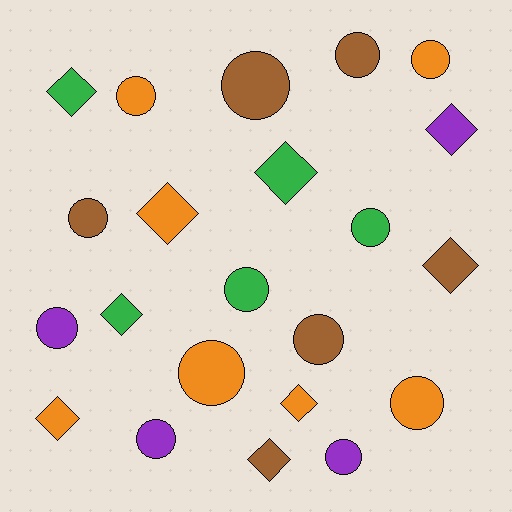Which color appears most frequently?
Orange, with 7 objects.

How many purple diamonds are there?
There is 1 purple diamond.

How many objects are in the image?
There are 22 objects.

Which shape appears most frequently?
Circle, with 13 objects.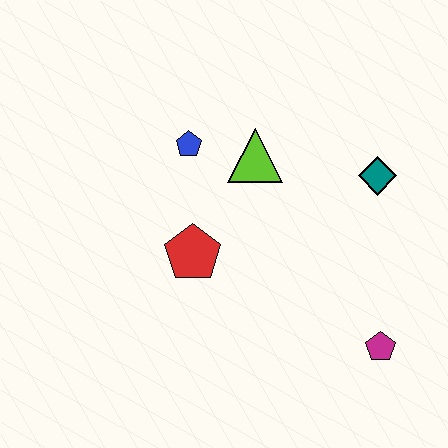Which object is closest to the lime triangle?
The blue pentagon is closest to the lime triangle.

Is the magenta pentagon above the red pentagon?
No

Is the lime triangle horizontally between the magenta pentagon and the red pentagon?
Yes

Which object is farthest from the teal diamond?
The red pentagon is farthest from the teal diamond.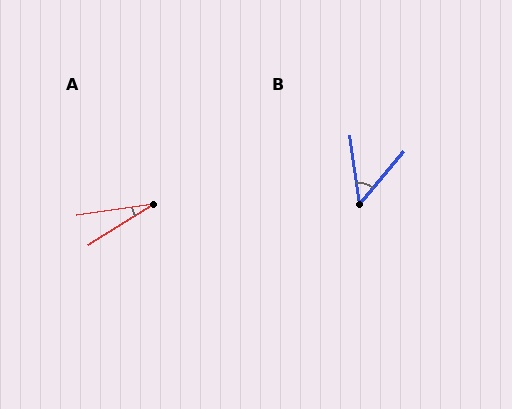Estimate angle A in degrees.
Approximately 24 degrees.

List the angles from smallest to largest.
A (24°), B (48°).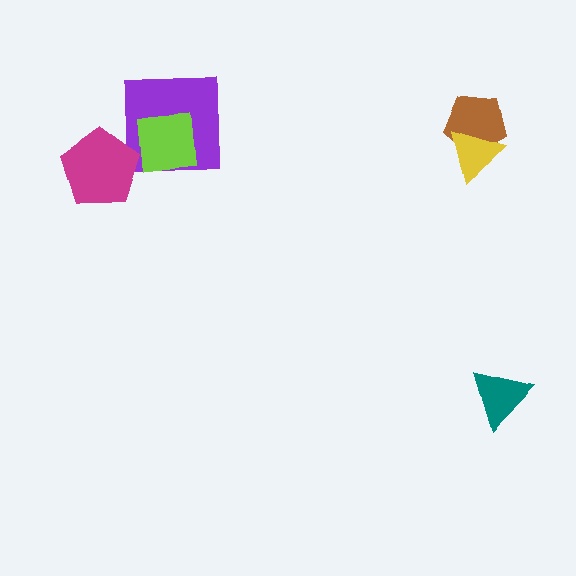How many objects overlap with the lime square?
1 object overlaps with the lime square.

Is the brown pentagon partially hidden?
Yes, it is partially covered by another shape.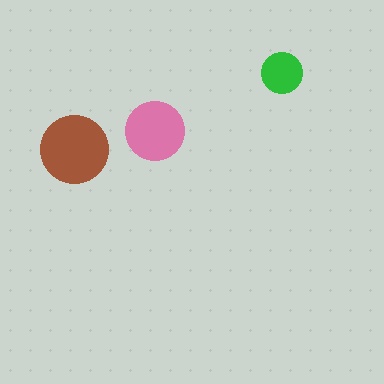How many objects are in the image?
There are 3 objects in the image.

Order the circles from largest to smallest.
the brown one, the pink one, the green one.